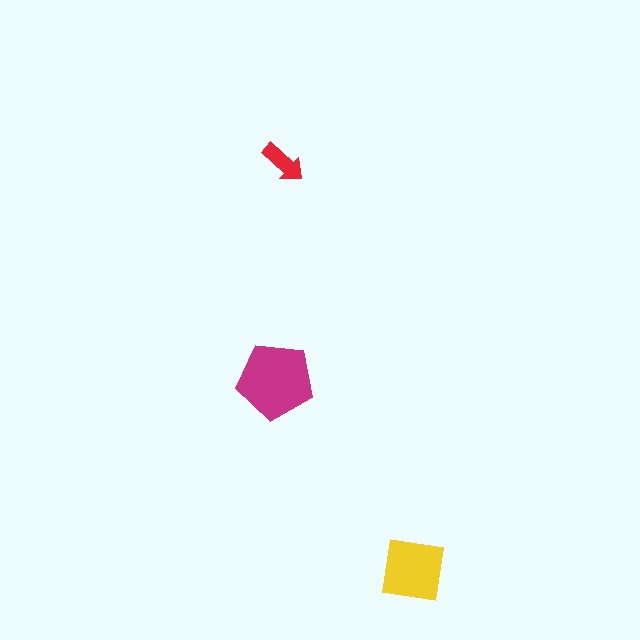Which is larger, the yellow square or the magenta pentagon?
The magenta pentagon.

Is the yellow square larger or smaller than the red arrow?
Larger.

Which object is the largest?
The magenta pentagon.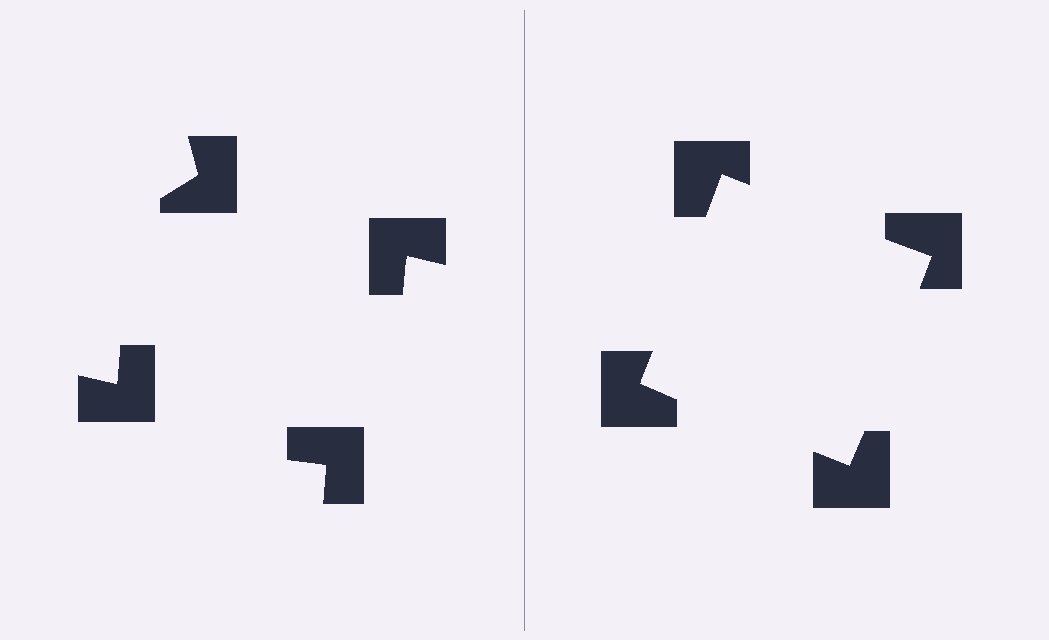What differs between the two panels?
The notched squares are positioned identically on both sides; only the wedge orientations differ. On the right they align to a square; on the left they are misaligned.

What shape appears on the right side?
An illusory square.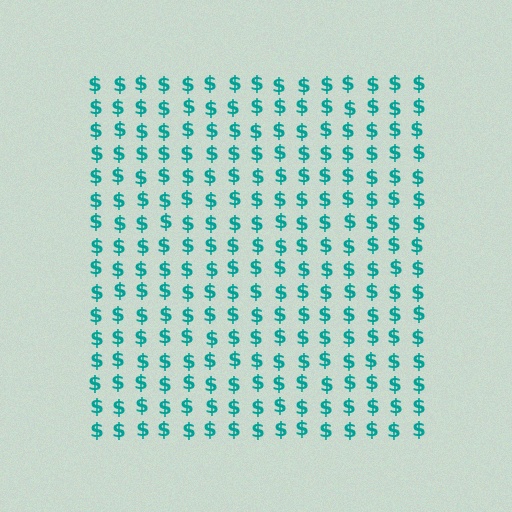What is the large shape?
The large shape is a square.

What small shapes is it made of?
It is made of small dollar signs.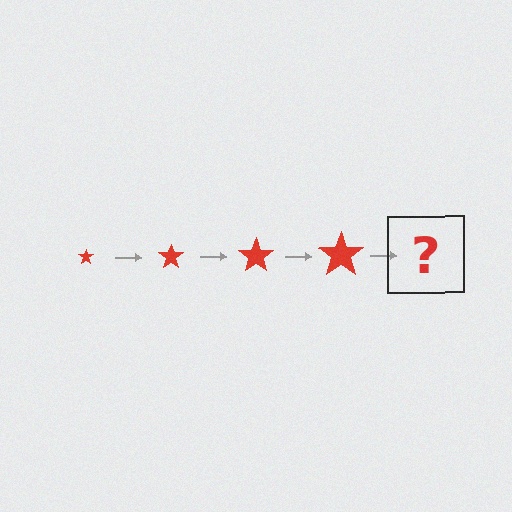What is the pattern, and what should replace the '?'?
The pattern is that the star gets progressively larger each step. The '?' should be a red star, larger than the previous one.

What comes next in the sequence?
The next element should be a red star, larger than the previous one.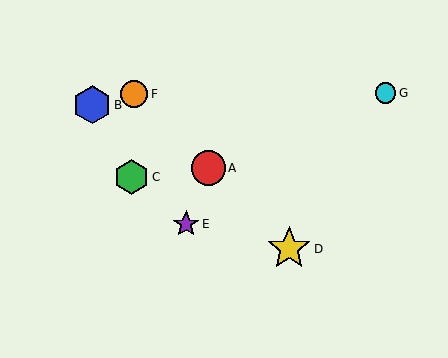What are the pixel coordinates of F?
Object F is at (134, 94).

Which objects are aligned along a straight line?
Objects A, D, F are aligned along a straight line.